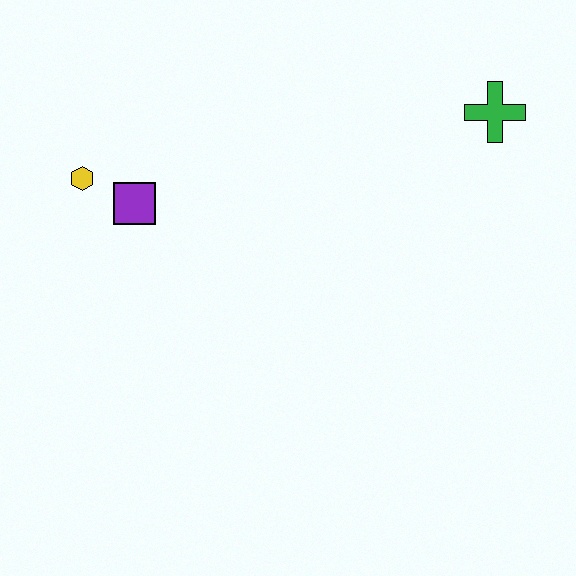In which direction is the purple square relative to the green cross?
The purple square is to the left of the green cross.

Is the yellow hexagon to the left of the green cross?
Yes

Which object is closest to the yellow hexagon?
The purple square is closest to the yellow hexagon.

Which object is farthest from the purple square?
The green cross is farthest from the purple square.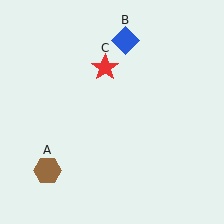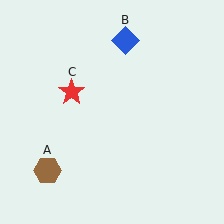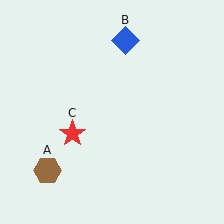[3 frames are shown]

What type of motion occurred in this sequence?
The red star (object C) rotated counterclockwise around the center of the scene.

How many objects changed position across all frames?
1 object changed position: red star (object C).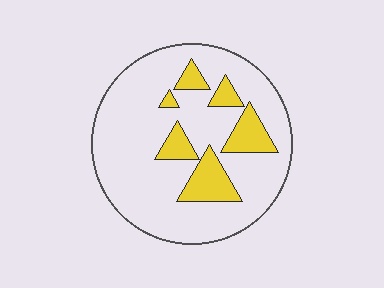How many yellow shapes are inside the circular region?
6.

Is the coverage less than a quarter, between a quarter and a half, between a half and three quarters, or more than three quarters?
Less than a quarter.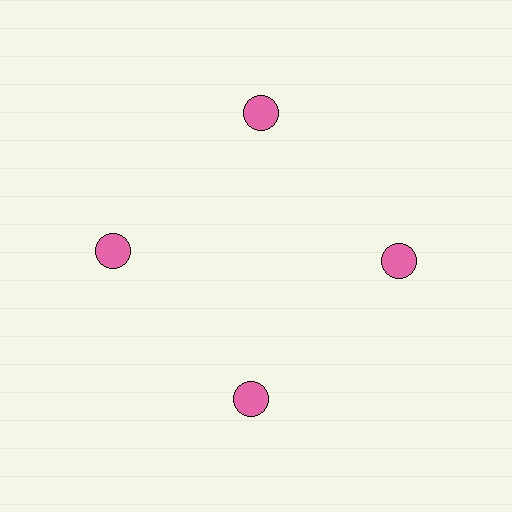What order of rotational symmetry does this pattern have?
This pattern has 4-fold rotational symmetry.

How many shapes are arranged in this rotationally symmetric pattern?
There are 4 shapes, arranged in 4 groups of 1.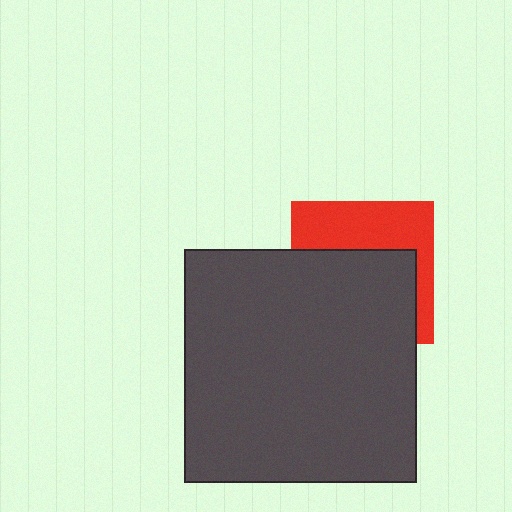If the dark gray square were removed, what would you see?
You would see the complete red square.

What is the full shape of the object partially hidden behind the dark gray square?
The partially hidden object is a red square.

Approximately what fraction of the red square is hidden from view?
Roughly 59% of the red square is hidden behind the dark gray square.